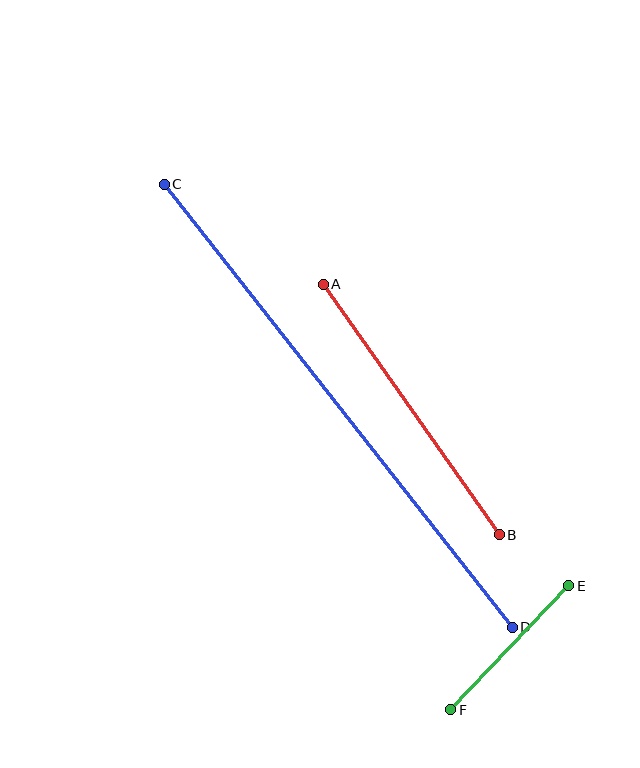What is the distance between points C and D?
The distance is approximately 564 pixels.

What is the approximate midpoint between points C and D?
The midpoint is at approximately (338, 406) pixels.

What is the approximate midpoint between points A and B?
The midpoint is at approximately (411, 409) pixels.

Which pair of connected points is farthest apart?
Points C and D are farthest apart.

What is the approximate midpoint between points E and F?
The midpoint is at approximately (510, 648) pixels.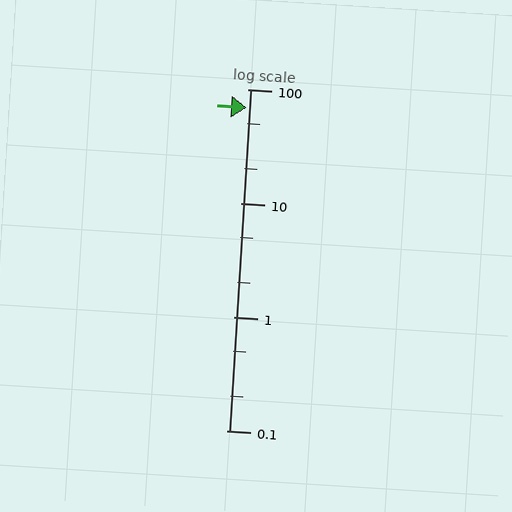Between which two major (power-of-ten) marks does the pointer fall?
The pointer is between 10 and 100.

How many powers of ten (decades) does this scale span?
The scale spans 3 decades, from 0.1 to 100.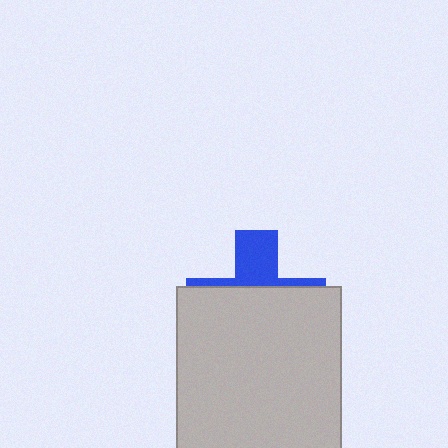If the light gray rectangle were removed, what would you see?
You would see the complete blue cross.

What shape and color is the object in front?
The object in front is a light gray rectangle.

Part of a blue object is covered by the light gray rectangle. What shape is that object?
It is a cross.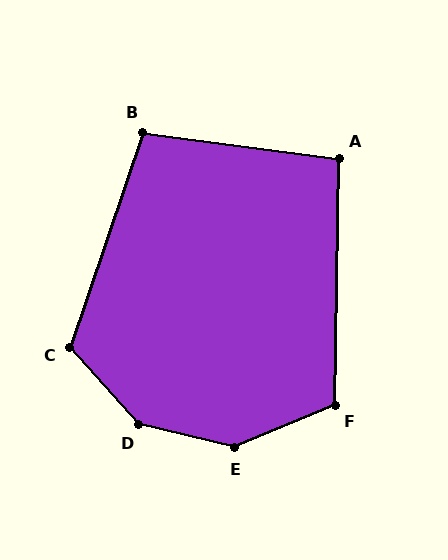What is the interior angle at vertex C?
Approximately 120 degrees (obtuse).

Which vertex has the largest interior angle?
D, at approximately 145 degrees.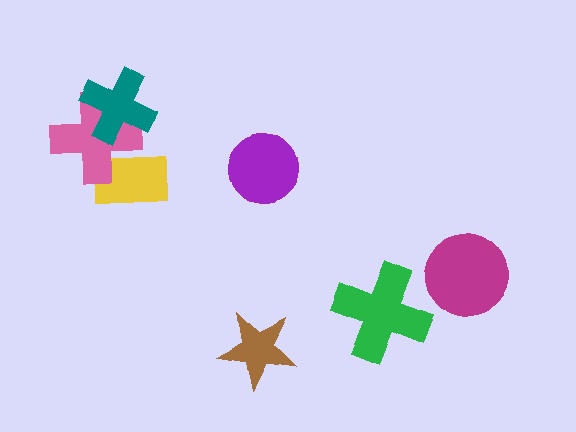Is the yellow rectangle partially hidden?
Yes, it is partially covered by another shape.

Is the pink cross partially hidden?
Yes, it is partially covered by another shape.